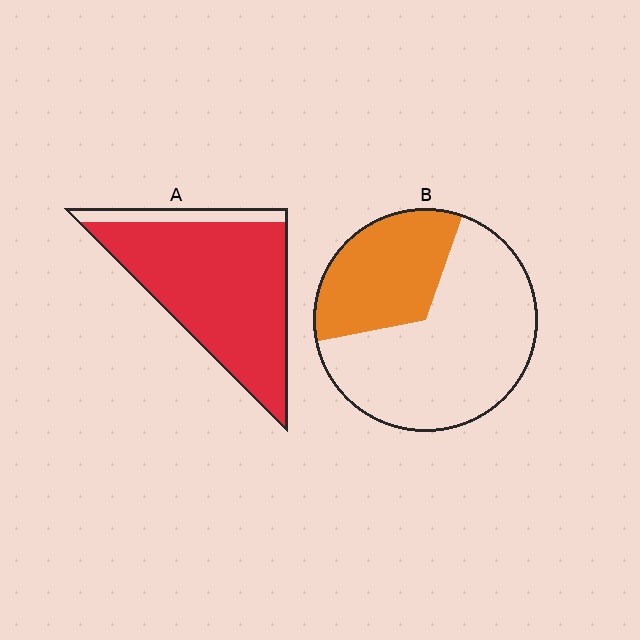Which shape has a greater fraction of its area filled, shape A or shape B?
Shape A.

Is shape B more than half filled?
No.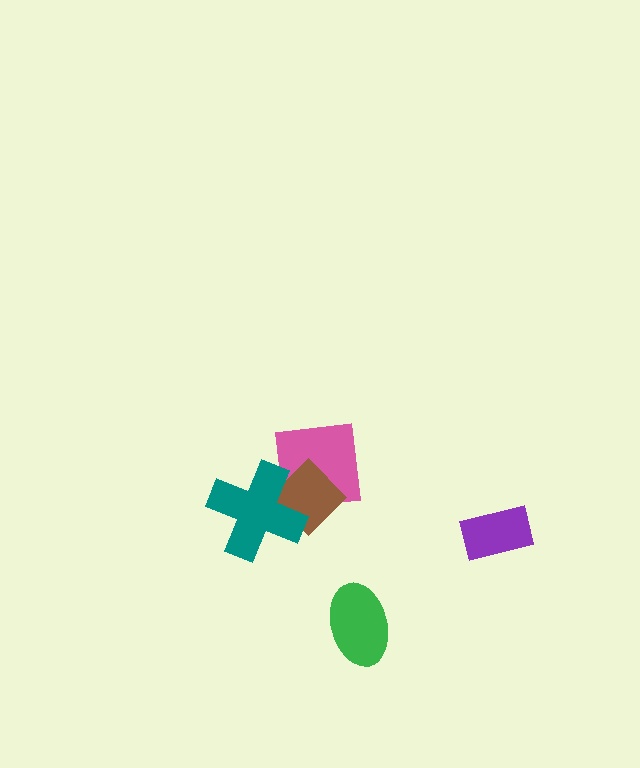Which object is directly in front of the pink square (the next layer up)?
The brown diamond is directly in front of the pink square.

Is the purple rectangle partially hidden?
No, no other shape covers it.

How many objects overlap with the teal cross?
2 objects overlap with the teal cross.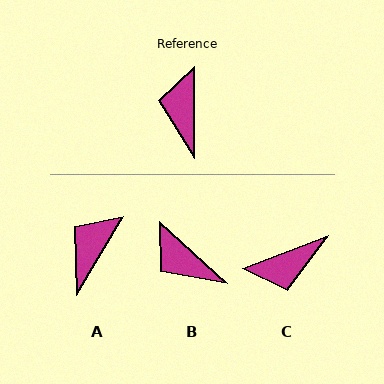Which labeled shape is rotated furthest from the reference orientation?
C, about 112 degrees away.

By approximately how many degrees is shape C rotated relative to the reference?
Approximately 112 degrees counter-clockwise.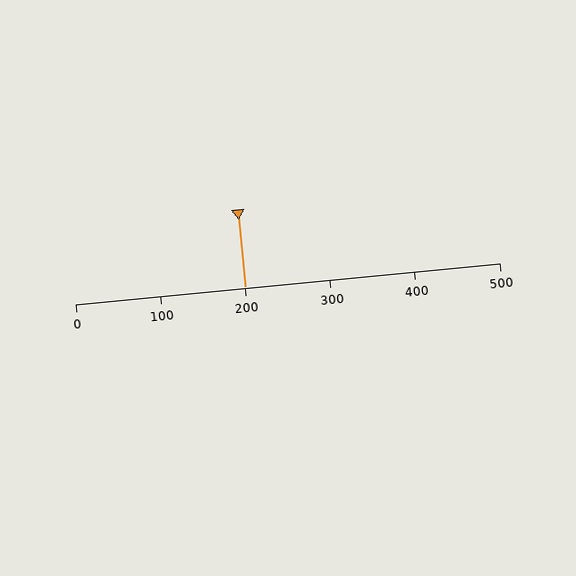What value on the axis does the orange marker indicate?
The marker indicates approximately 200.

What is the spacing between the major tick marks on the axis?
The major ticks are spaced 100 apart.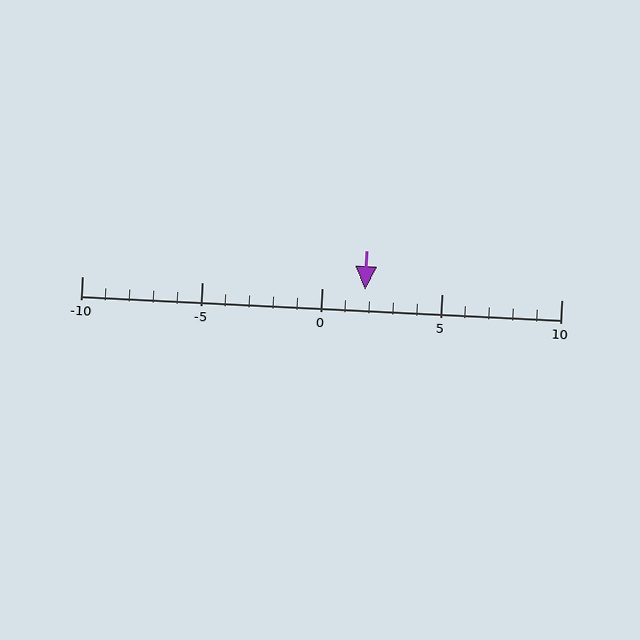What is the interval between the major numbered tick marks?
The major tick marks are spaced 5 units apart.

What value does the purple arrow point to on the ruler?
The purple arrow points to approximately 2.